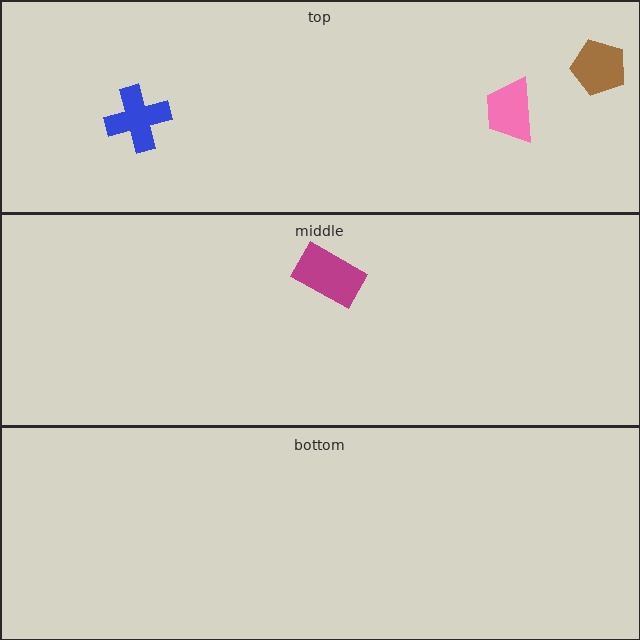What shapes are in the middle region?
The magenta rectangle.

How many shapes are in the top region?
3.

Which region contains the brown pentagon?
The top region.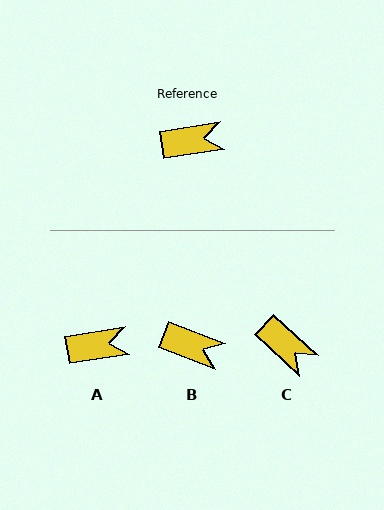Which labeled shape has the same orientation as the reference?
A.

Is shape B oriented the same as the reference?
No, it is off by about 30 degrees.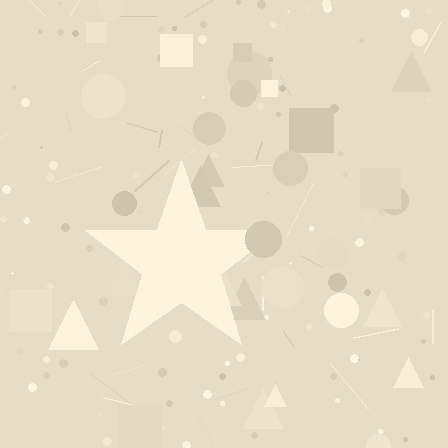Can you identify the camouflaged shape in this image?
The camouflaged shape is a star.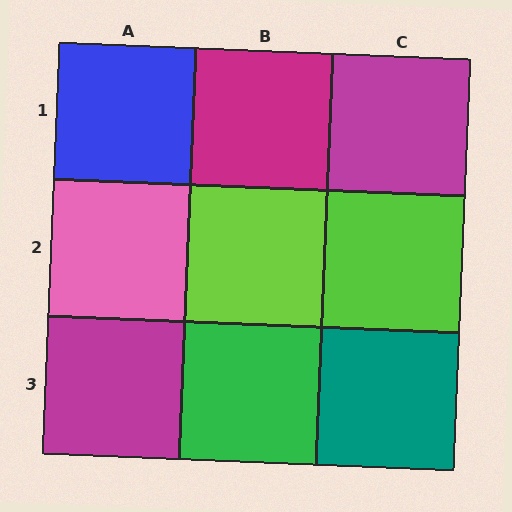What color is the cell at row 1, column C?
Magenta.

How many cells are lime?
2 cells are lime.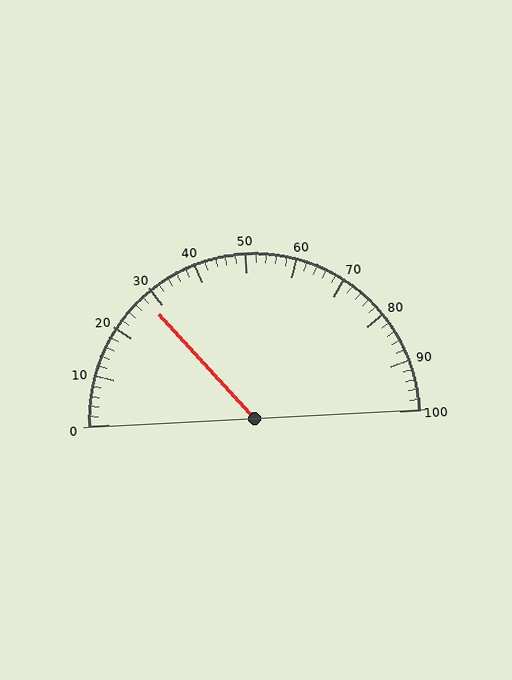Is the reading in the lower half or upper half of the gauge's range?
The reading is in the lower half of the range (0 to 100).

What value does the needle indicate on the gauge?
The needle indicates approximately 28.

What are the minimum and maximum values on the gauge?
The gauge ranges from 0 to 100.